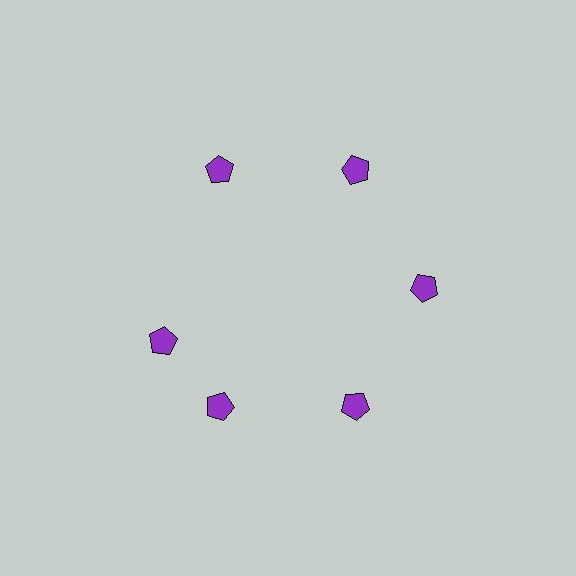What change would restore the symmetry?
The symmetry would be restored by rotating it back into even spacing with its neighbors so that all 6 pentagons sit at equal angles and equal distance from the center.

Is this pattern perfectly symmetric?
No. The 6 purple pentagons are arranged in a ring, but one element near the 9 o'clock position is rotated out of alignment along the ring, breaking the 6-fold rotational symmetry.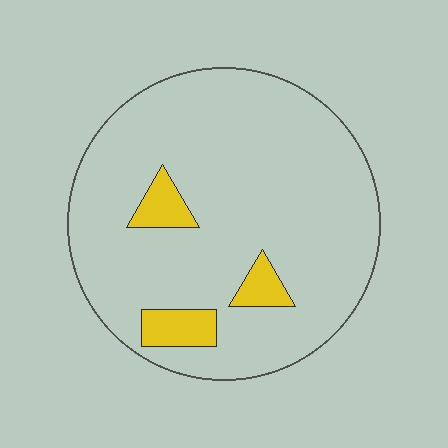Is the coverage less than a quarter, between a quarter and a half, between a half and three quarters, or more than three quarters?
Less than a quarter.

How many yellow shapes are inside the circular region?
3.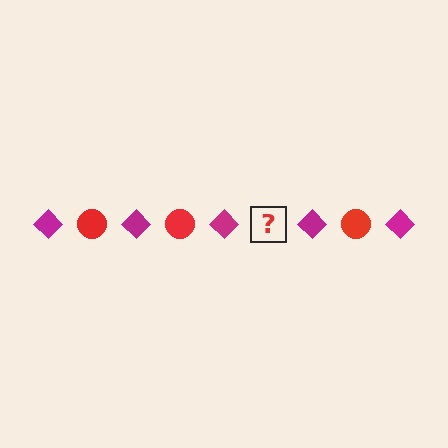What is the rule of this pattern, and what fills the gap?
The rule is that the pattern alternates between magenta diamond and red circle. The gap should be filled with a red circle.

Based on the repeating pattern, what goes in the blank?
The blank should be a red circle.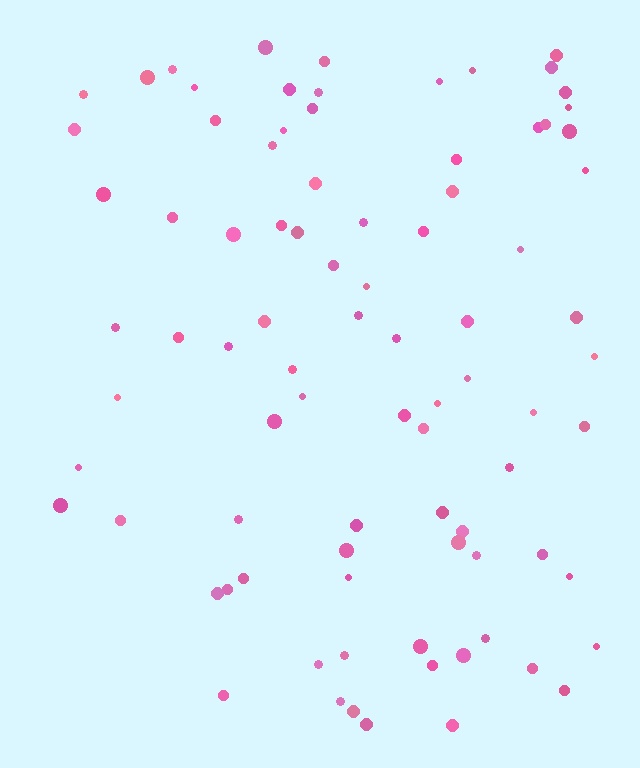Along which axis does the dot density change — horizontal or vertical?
Horizontal.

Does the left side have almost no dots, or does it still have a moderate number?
Still a moderate number, just noticeably fewer than the right.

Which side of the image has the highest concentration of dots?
The right.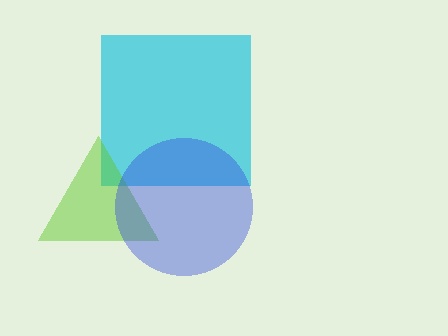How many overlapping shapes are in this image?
There are 3 overlapping shapes in the image.